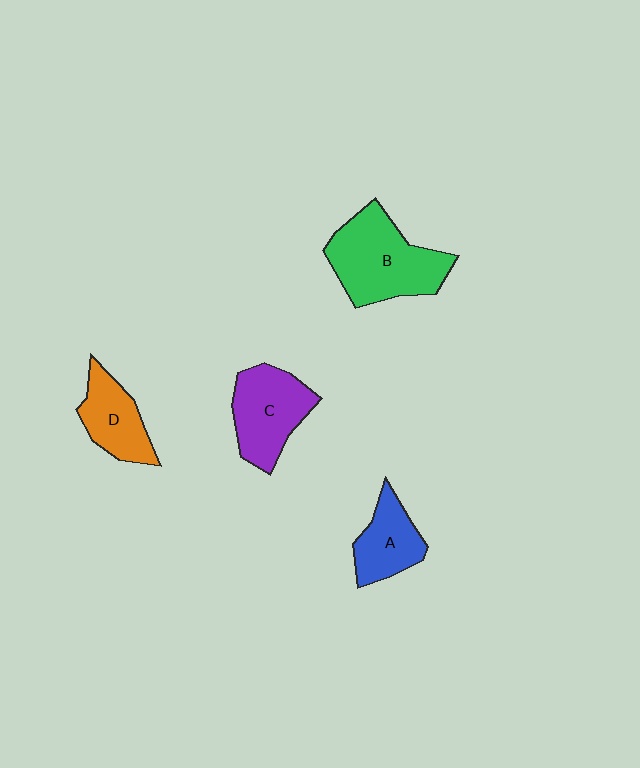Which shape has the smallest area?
Shape A (blue).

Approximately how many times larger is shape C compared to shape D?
Approximately 1.3 times.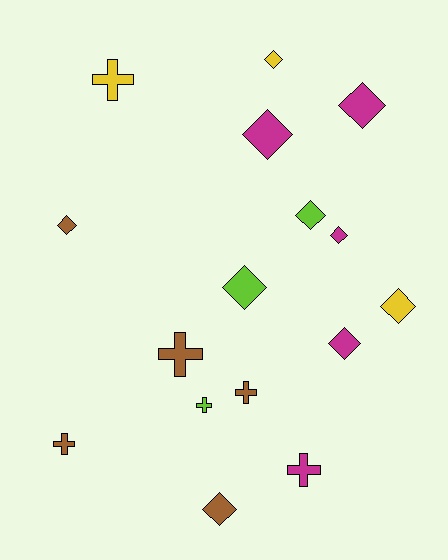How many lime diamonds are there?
There are 2 lime diamonds.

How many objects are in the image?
There are 16 objects.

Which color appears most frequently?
Brown, with 5 objects.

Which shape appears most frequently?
Diamond, with 10 objects.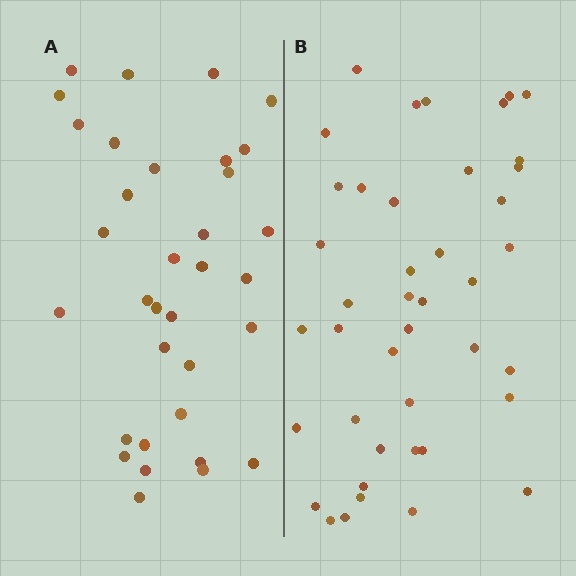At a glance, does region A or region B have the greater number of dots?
Region B (the right region) has more dots.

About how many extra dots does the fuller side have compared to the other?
Region B has roughly 8 or so more dots than region A.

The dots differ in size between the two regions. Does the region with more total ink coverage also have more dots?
No. Region A has more total ink coverage because its dots are larger, but region B actually contains more individual dots. Total area can be misleading — the number of items is what matters here.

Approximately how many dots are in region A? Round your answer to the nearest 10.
About 30 dots. (The exact count is 34, which rounds to 30.)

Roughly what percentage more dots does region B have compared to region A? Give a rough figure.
About 25% more.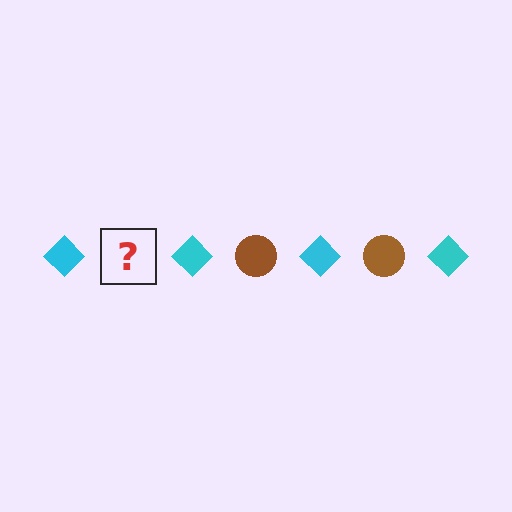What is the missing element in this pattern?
The missing element is a brown circle.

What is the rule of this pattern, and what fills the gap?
The rule is that the pattern alternates between cyan diamond and brown circle. The gap should be filled with a brown circle.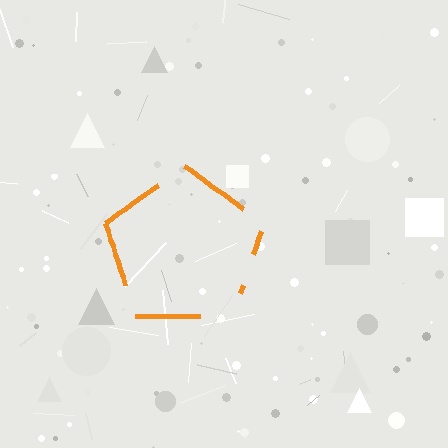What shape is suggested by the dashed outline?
The dashed outline suggests a pentagon.